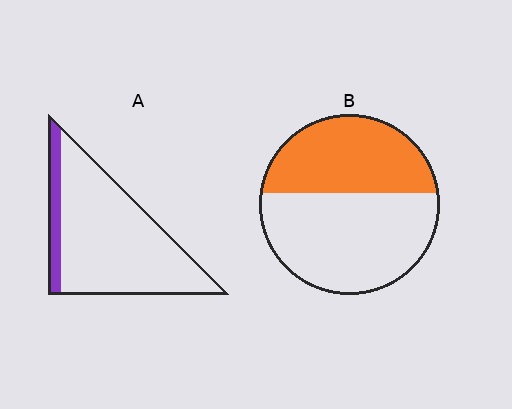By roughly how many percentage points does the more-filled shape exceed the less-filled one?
By roughly 30 percentage points (B over A).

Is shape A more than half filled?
No.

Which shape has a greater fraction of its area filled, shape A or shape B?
Shape B.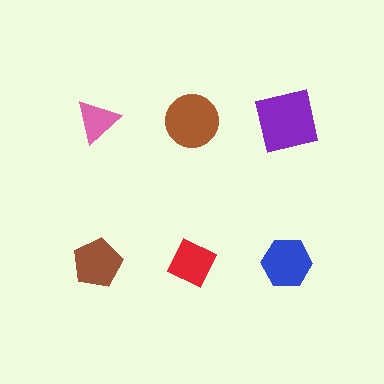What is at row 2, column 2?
A red diamond.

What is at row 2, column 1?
A brown pentagon.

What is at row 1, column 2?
A brown circle.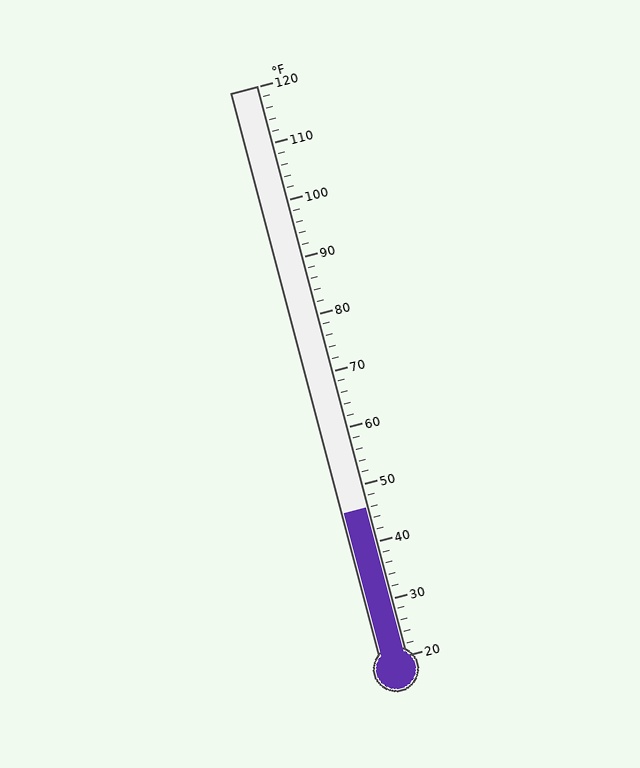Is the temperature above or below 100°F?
The temperature is below 100°F.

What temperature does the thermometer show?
The thermometer shows approximately 46°F.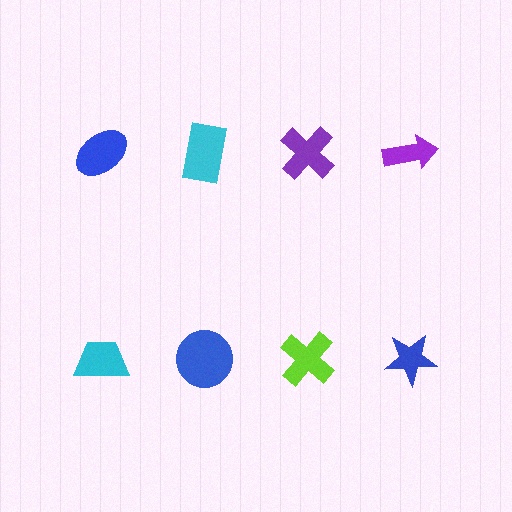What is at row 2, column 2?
A blue circle.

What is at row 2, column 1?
A cyan trapezoid.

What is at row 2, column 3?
A lime cross.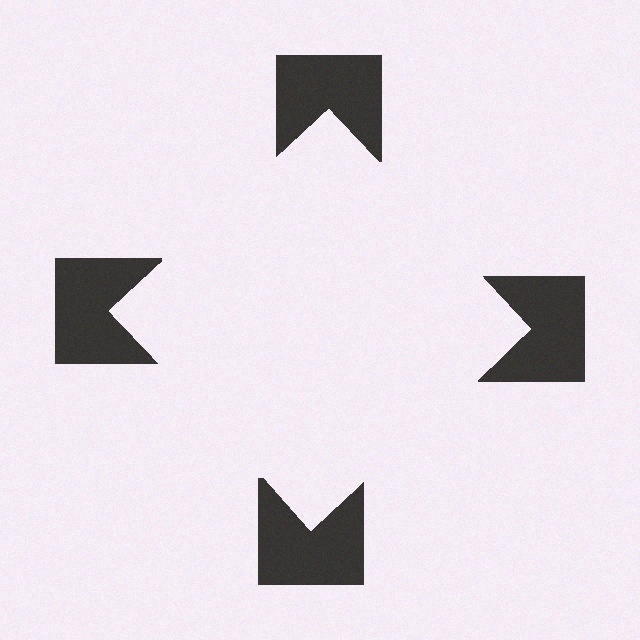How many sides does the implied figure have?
4 sides.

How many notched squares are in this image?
There are 4 — one at each vertex of the illusory square.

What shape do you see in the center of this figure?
An illusory square — its edges are inferred from the aligned wedge cuts in the notched squares, not physically drawn.